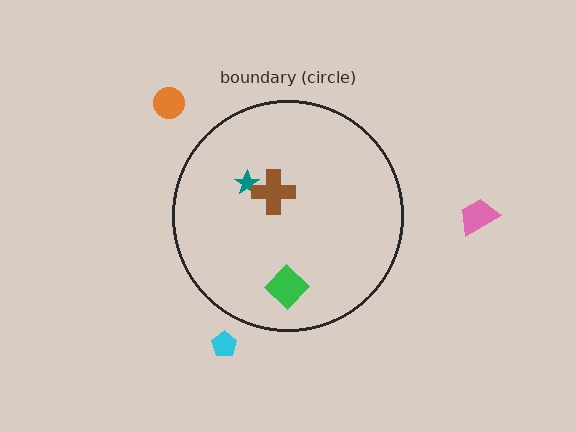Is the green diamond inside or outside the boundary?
Inside.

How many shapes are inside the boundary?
3 inside, 3 outside.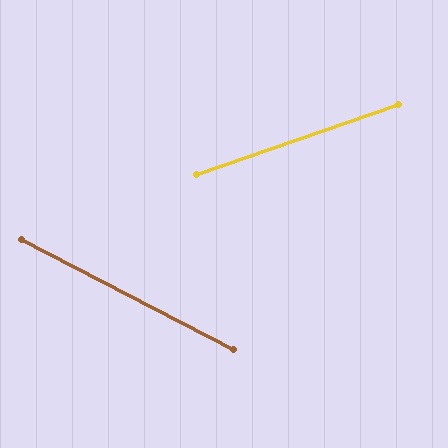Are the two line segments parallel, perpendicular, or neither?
Neither parallel nor perpendicular — they differ by about 47°.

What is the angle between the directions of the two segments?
Approximately 47 degrees.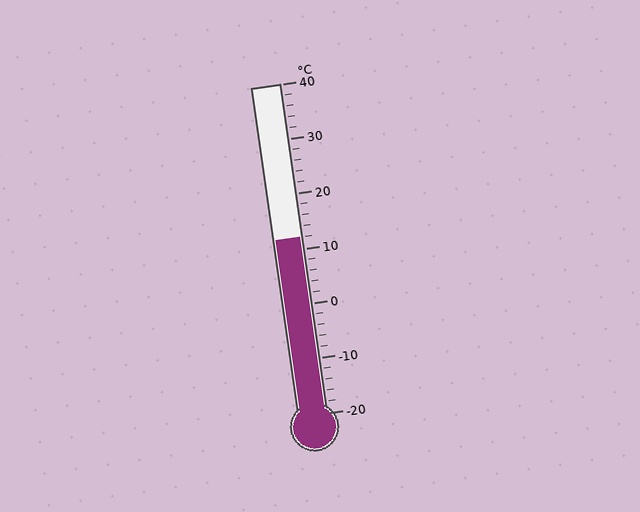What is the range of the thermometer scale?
The thermometer scale ranges from -20°C to 40°C.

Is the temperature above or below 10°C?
The temperature is above 10°C.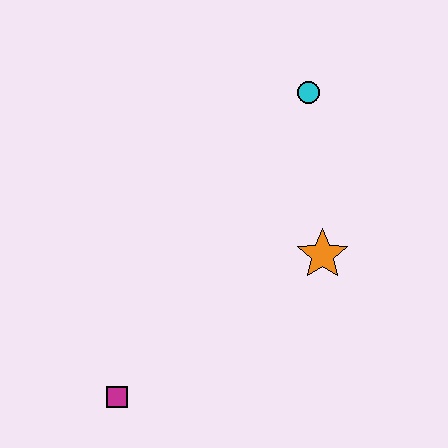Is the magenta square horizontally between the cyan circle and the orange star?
No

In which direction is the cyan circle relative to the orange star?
The cyan circle is above the orange star.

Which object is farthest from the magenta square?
The cyan circle is farthest from the magenta square.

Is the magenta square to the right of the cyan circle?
No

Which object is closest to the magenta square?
The orange star is closest to the magenta square.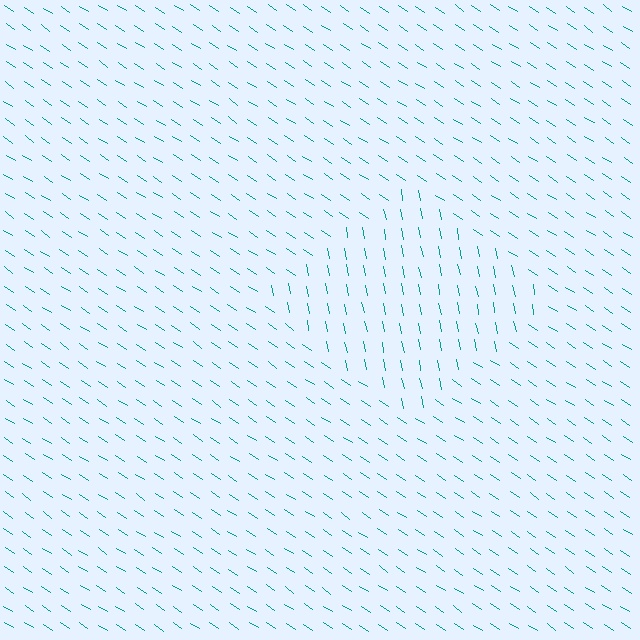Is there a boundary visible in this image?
Yes, there is a texture boundary formed by a change in line orientation.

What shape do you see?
I see a diamond.